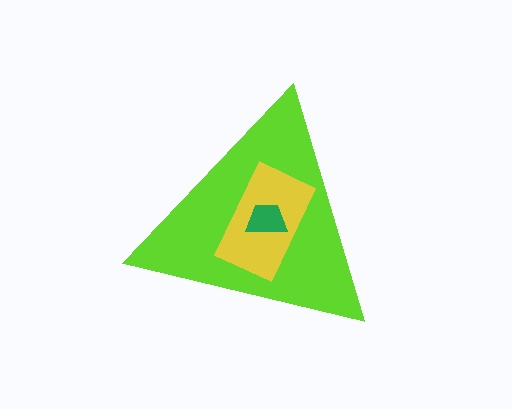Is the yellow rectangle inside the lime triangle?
Yes.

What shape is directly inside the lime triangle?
The yellow rectangle.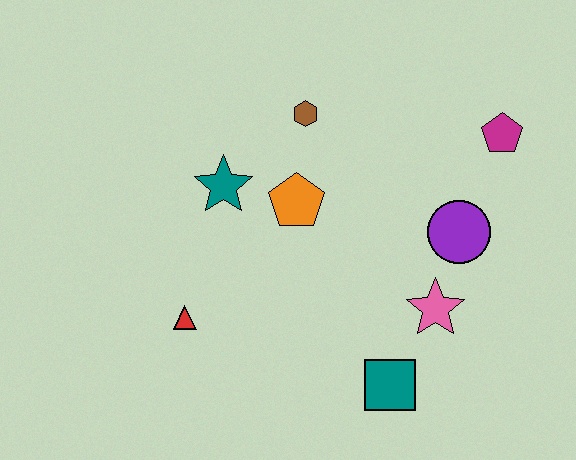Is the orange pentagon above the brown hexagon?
No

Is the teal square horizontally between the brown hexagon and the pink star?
Yes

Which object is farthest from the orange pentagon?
The magenta pentagon is farthest from the orange pentagon.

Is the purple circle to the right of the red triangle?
Yes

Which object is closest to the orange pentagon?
The teal star is closest to the orange pentagon.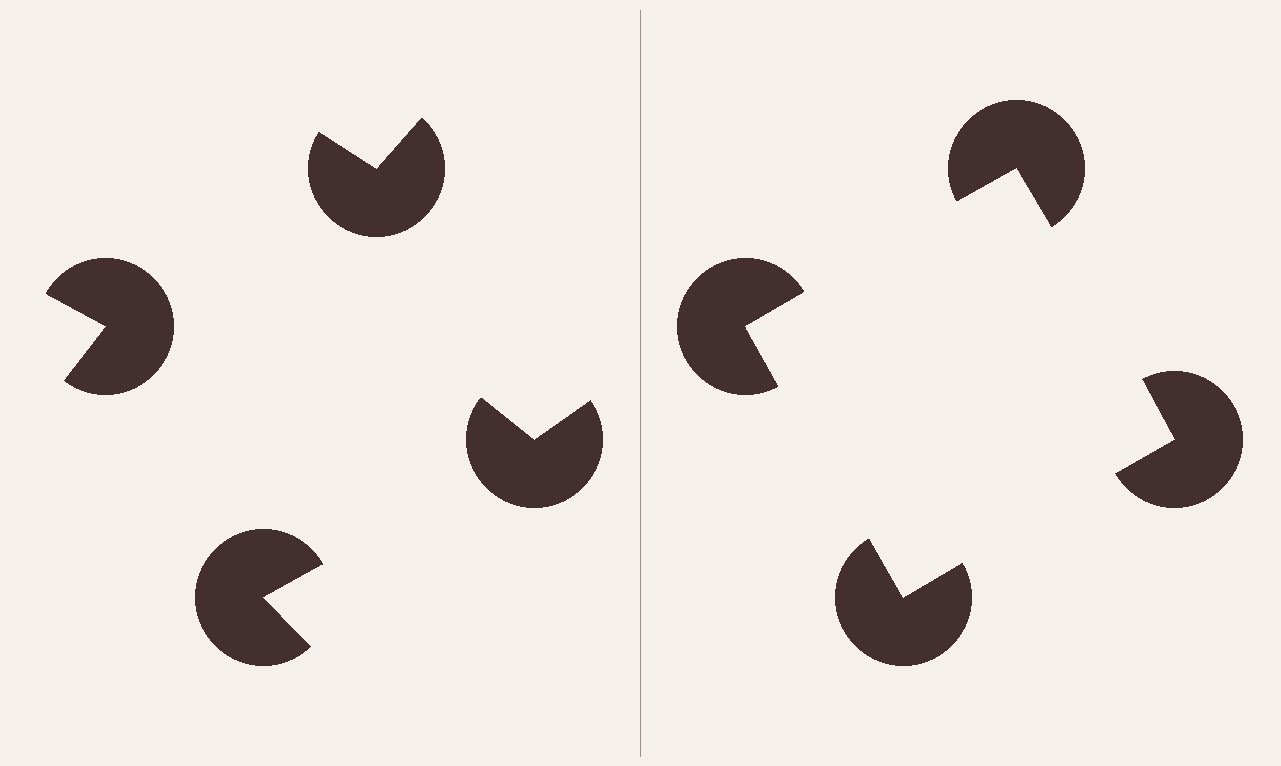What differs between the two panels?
The pac-man discs are positioned identically on both sides; only the wedge orientations differ. On the right they align to a square; on the left they are misaligned.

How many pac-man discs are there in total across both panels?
8 — 4 on each side.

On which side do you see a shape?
An illusory square appears on the right side. On the left side the wedge cuts are rotated, so no coherent shape forms.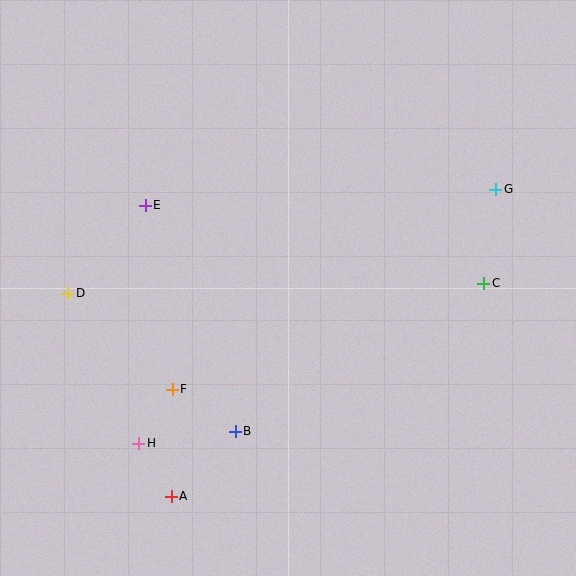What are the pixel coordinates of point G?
Point G is at (496, 189).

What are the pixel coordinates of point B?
Point B is at (235, 431).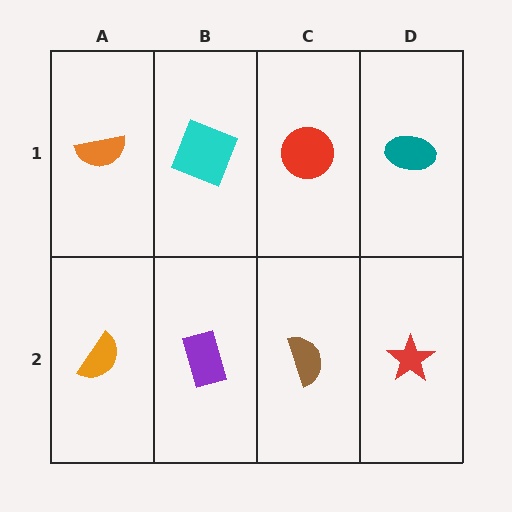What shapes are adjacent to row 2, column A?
An orange semicircle (row 1, column A), a purple rectangle (row 2, column B).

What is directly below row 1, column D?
A red star.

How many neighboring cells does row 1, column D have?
2.